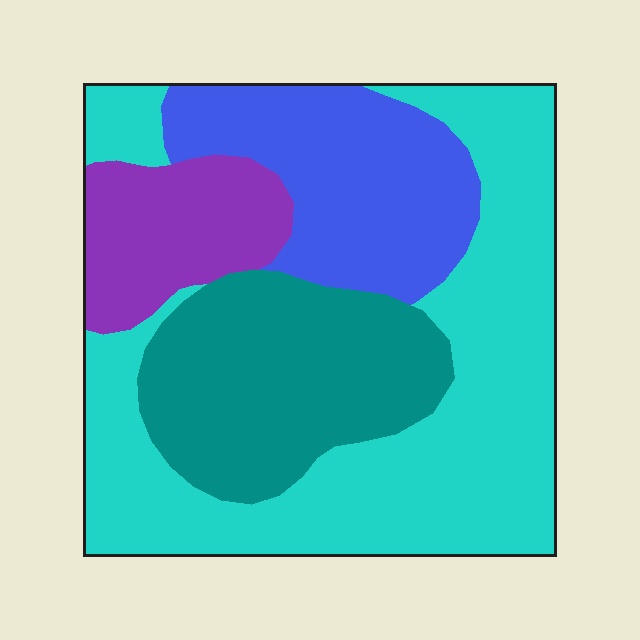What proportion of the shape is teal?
Teal takes up about one quarter (1/4) of the shape.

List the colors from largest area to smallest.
From largest to smallest: cyan, teal, blue, purple.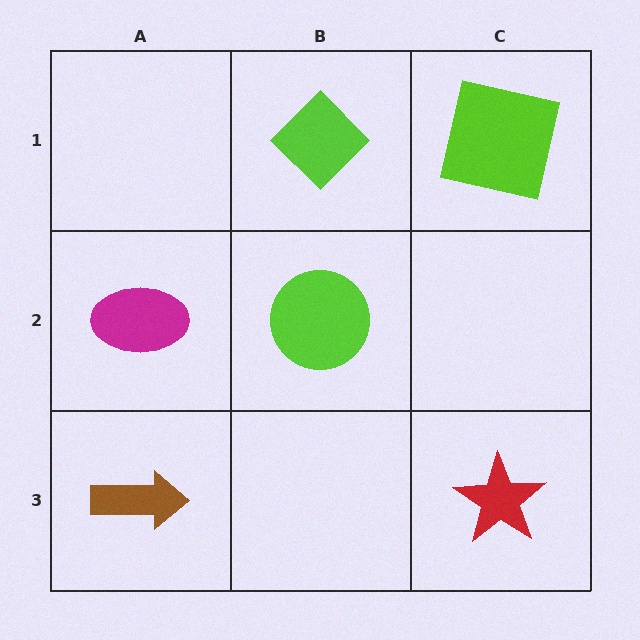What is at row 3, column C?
A red star.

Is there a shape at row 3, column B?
No, that cell is empty.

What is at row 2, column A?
A magenta ellipse.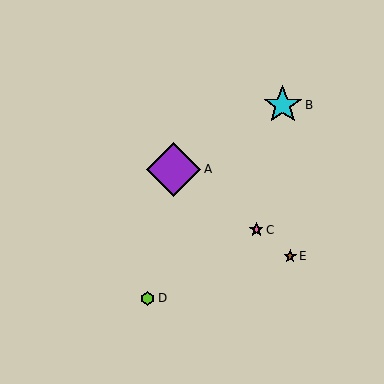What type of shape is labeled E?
Shape E is a brown star.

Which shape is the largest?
The purple diamond (labeled A) is the largest.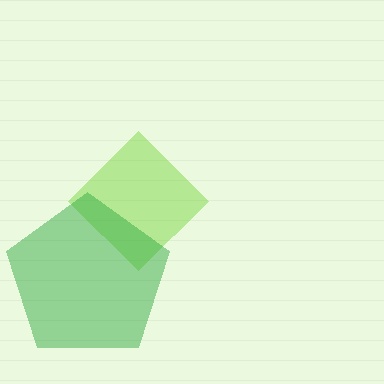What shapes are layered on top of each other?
The layered shapes are: a lime diamond, a green pentagon.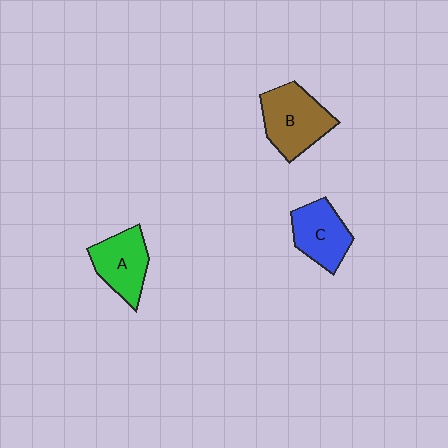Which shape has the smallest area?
Shape C (blue).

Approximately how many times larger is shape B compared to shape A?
Approximately 1.2 times.